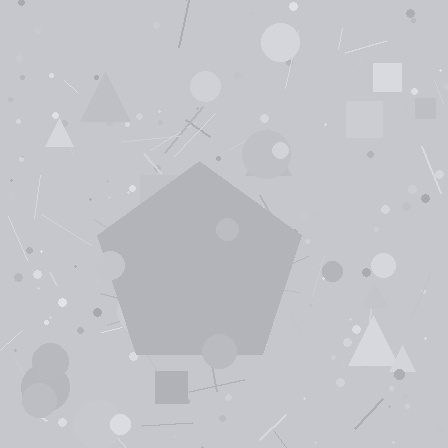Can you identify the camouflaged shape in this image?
The camouflaged shape is a pentagon.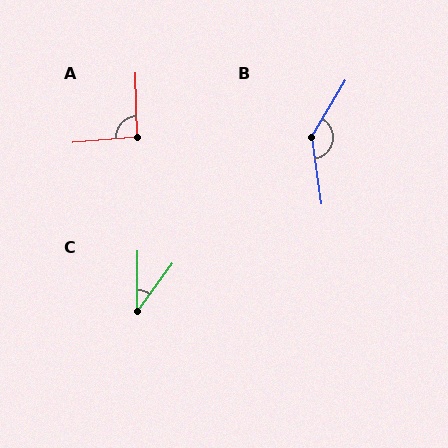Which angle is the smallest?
C, at approximately 36 degrees.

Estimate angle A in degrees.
Approximately 93 degrees.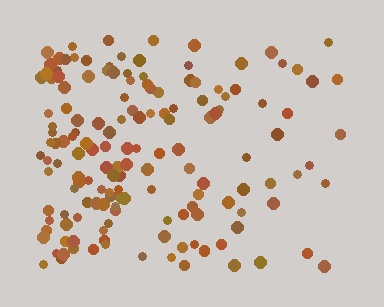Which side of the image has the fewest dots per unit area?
The right.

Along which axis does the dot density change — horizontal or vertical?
Horizontal.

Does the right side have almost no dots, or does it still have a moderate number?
Still a moderate number, just noticeably fewer than the left.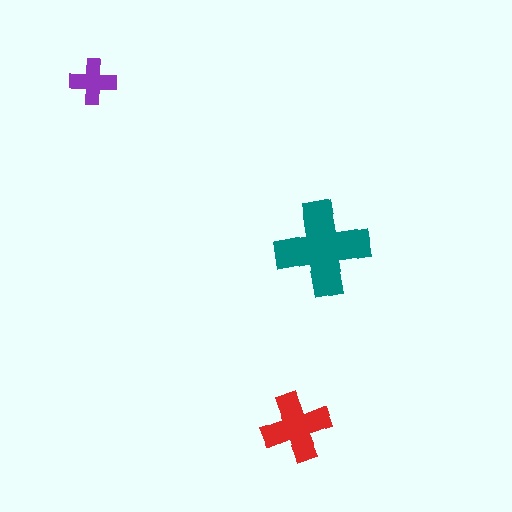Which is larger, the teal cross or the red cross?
The teal one.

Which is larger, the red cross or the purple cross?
The red one.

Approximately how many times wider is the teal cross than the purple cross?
About 2 times wider.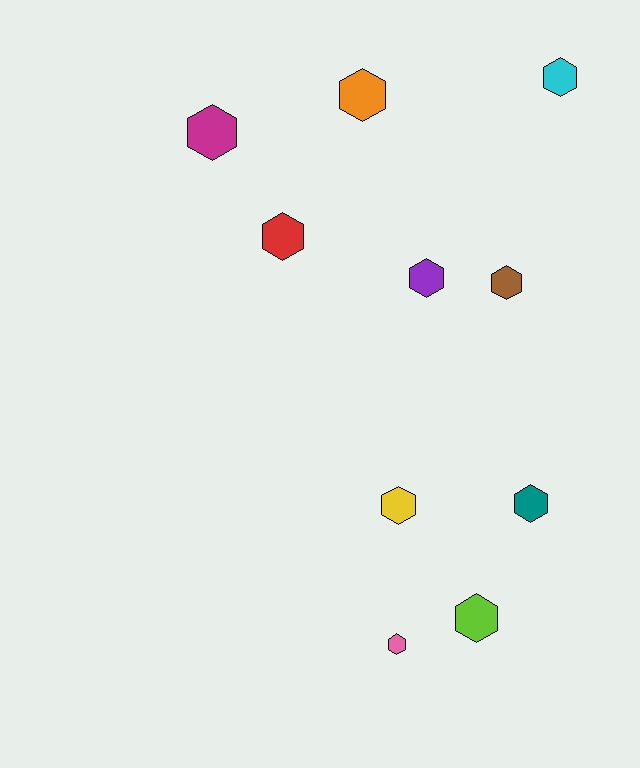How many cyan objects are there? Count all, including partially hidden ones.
There is 1 cyan object.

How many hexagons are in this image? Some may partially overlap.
There are 10 hexagons.